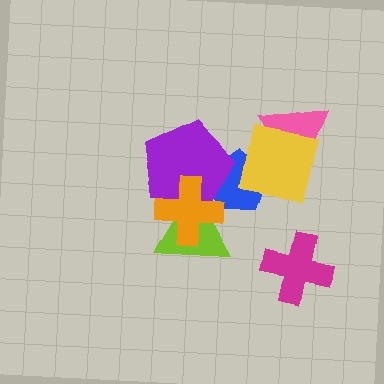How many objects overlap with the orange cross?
3 objects overlap with the orange cross.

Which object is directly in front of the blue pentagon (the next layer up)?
The lime triangle is directly in front of the blue pentagon.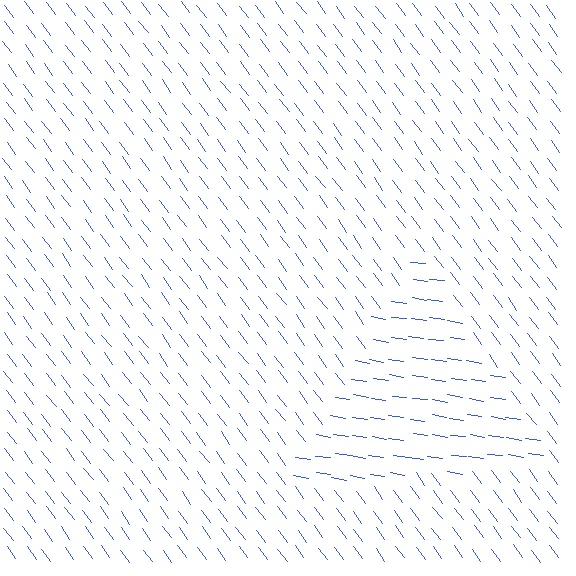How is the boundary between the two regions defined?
The boundary is defined purely by a change in line orientation (approximately 45 degrees difference). All lines are the same color and thickness.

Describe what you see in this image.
The image is filled with small blue line segments. A triangle region in the image has lines oriented differently from the surrounding lines, creating a visible texture boundary.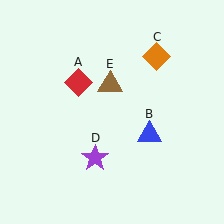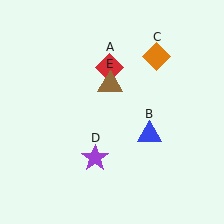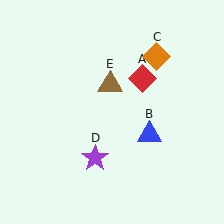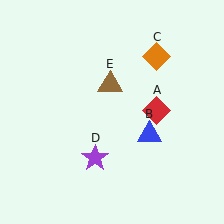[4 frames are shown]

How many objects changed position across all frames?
1 object changed position: red diamond (object A).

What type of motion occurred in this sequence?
The red diamond (object A) rotated clockwise around the center of the scene.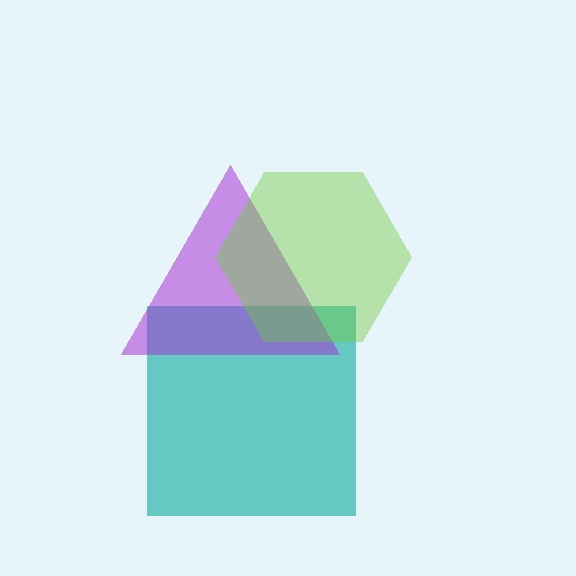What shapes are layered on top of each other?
The layered shapes are: a teal square, a purple triangle, a lime hexagon.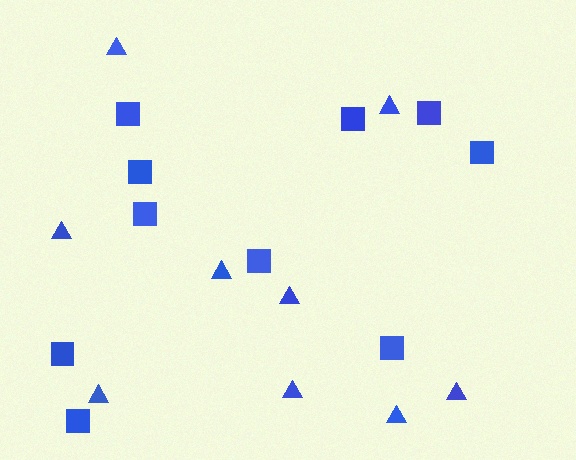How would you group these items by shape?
There are 2 groups: one group of squares (10) and one group of triangles (9).